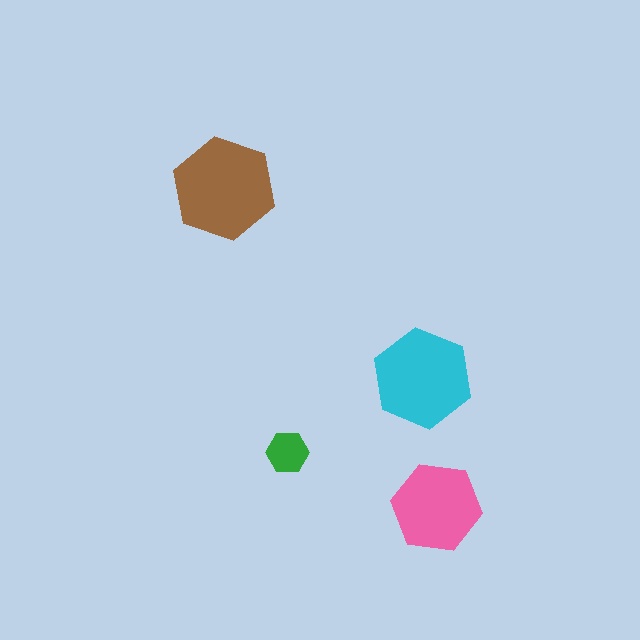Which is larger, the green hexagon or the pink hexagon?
The pink one.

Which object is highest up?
The brown hexagon is topmost.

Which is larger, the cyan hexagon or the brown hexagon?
The brown one.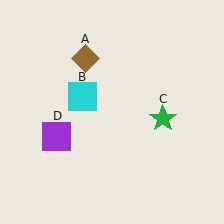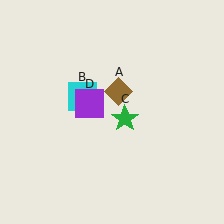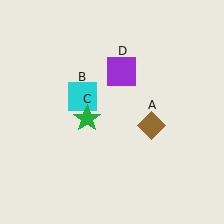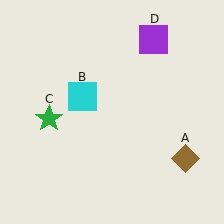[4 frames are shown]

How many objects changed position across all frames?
3 objects changed position: brown diamond (object A), green star (object C), purple square (object D).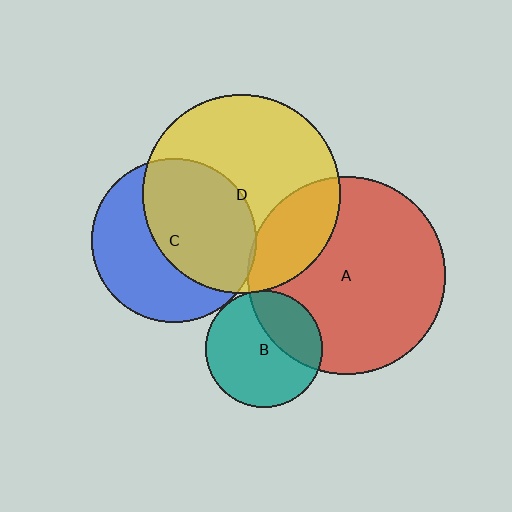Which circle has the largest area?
Circle D (yellow).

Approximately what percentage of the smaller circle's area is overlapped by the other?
Approximately 20%.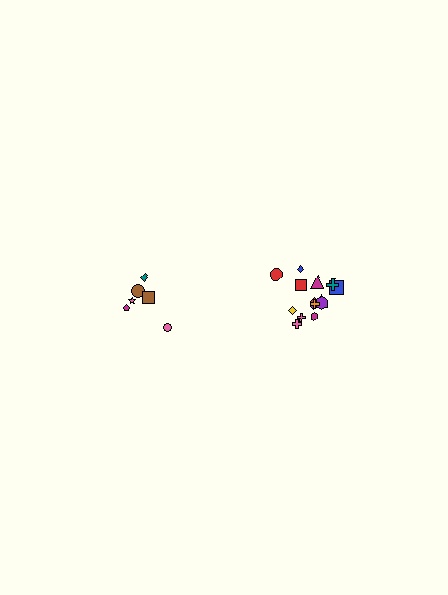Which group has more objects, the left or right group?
The right group.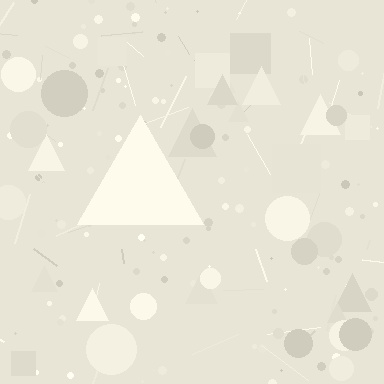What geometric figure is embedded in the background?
A triangle is embedded in the background.